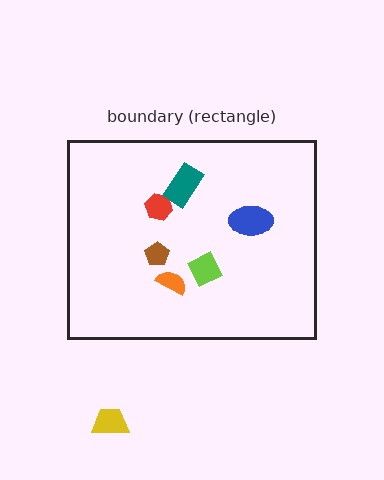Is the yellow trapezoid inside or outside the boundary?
Outside.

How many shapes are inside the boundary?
6 inside, 1 outside.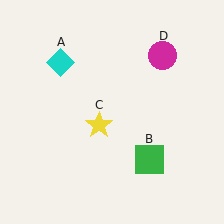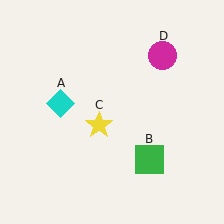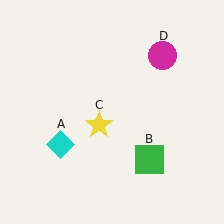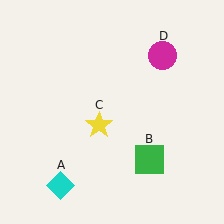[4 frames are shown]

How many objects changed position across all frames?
1 object changed position: cyan diamond (object A).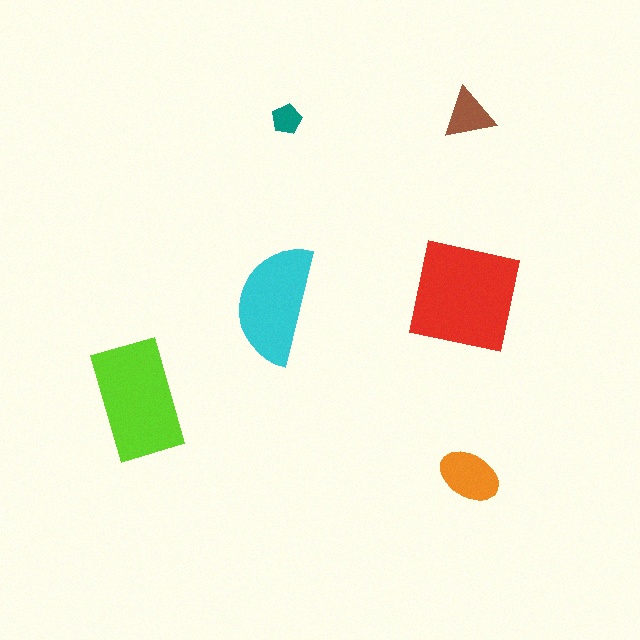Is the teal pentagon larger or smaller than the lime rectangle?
Smaller.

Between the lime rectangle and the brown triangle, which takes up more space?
The lime rectangle.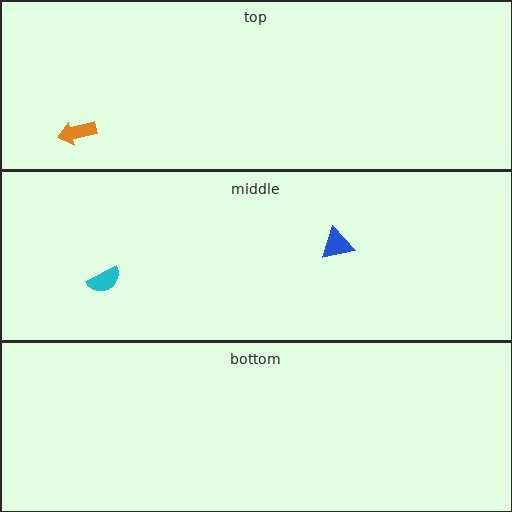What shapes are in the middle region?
The blue triangle, the cyan semicircle.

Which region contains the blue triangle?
The middle region.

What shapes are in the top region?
The orange arrow.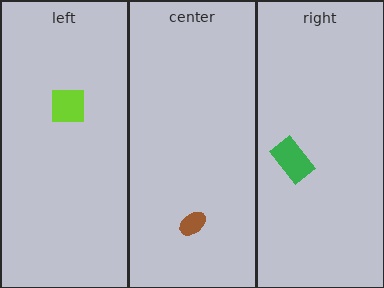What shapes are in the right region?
The green rectangle.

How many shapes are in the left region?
1.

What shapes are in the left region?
The lime square.